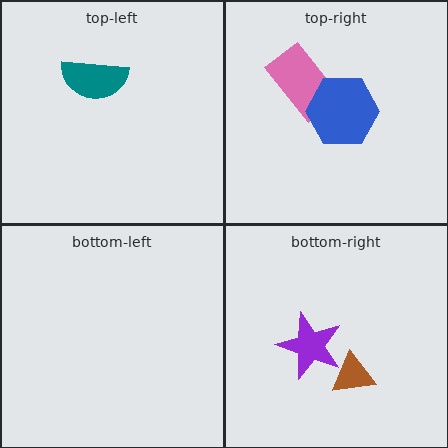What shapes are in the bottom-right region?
The purple star, the brown triangle.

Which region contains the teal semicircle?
The top-left region.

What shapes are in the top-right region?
The pink rectangle, the blue hexagon.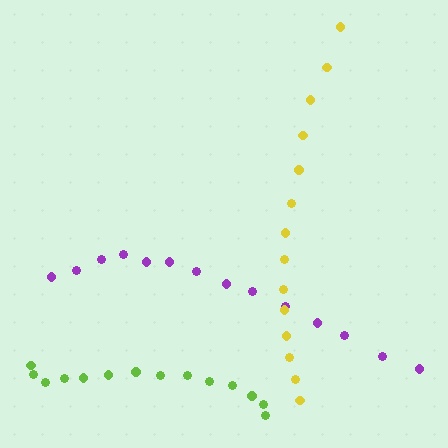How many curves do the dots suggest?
There are 3 distinct paths.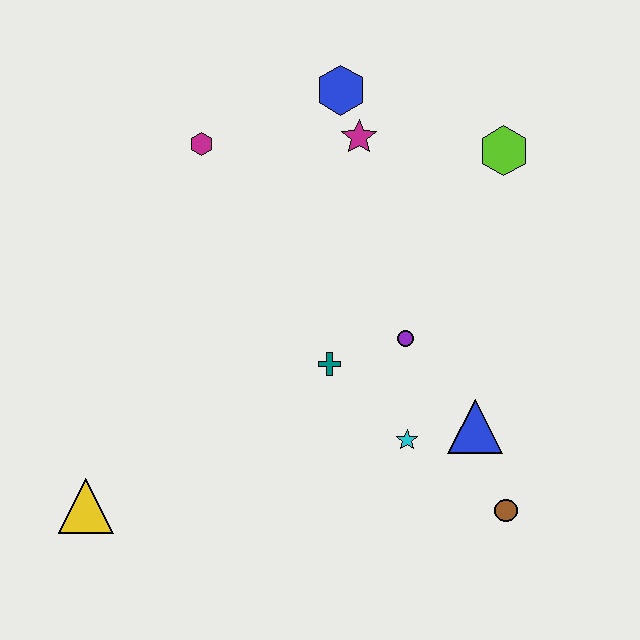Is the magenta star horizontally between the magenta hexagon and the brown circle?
Yes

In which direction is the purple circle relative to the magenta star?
The purple circle is below the magenta star.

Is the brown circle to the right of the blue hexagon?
Yes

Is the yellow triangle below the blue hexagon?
Yes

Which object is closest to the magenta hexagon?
The blue hexagon is closest to the magenta hexagon.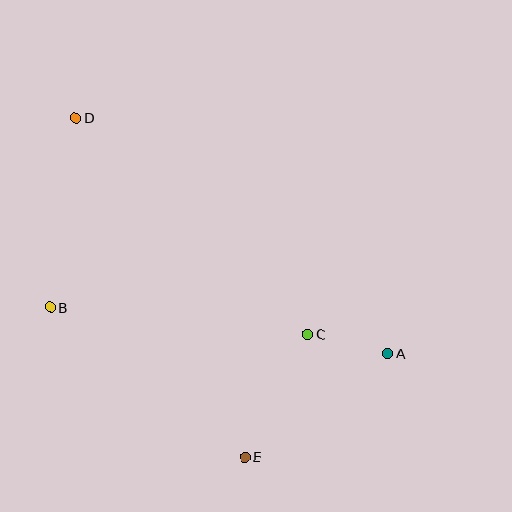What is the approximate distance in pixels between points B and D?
The distance between B and D is approximately 191 pixels.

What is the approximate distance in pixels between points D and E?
The distance between D and E is approximately 379 pixels.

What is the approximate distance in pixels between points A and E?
The distance between A and E is approximately 177 pixels.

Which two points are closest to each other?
Points A and C are closest to each other.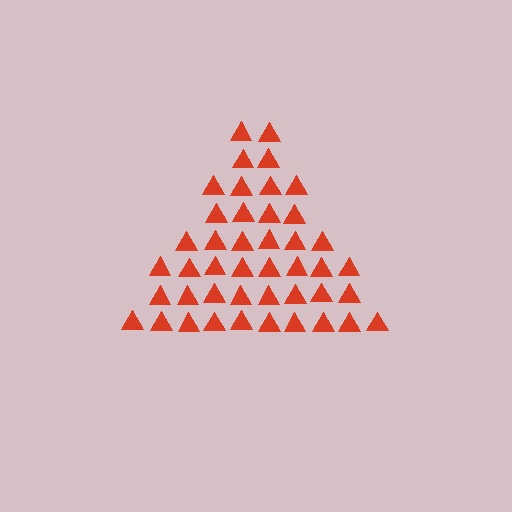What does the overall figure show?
The overall figure shows a triangle.